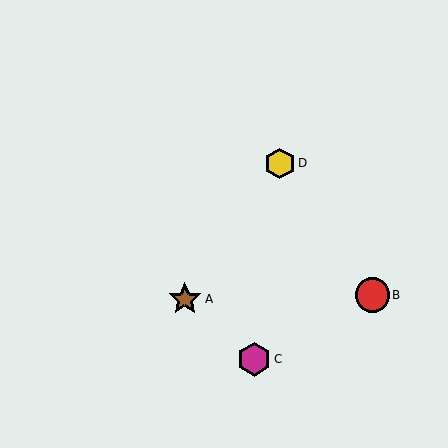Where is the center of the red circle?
The center of the red circle is at (372, 295).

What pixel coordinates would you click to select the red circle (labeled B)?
Click at (372, 295) to select the red circle B.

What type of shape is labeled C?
Shape C is a magenta hexagon.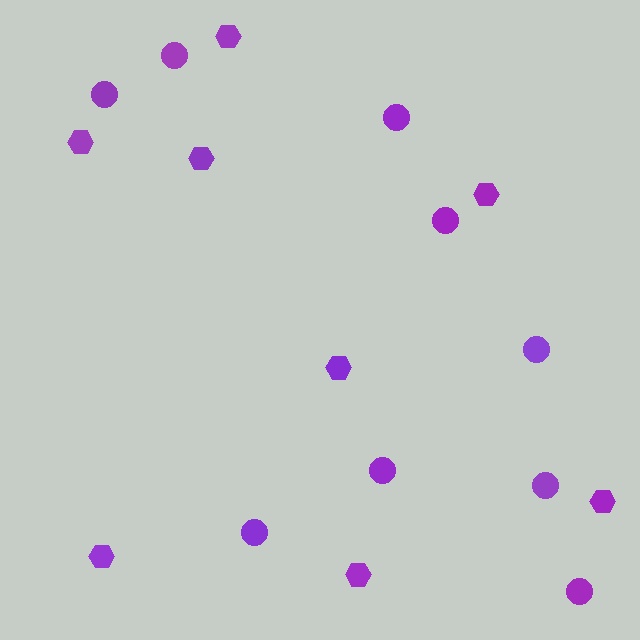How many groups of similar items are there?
There are 2 groups: one group of hexagons (8) and one group of circles (9).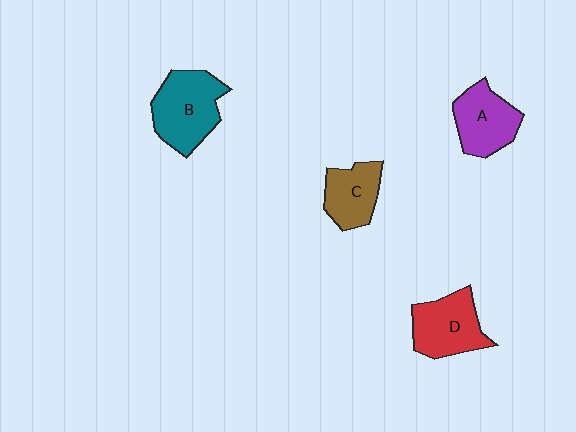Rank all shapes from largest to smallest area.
From largest to smallest: B (teal), D (red), A (purple), C (brown).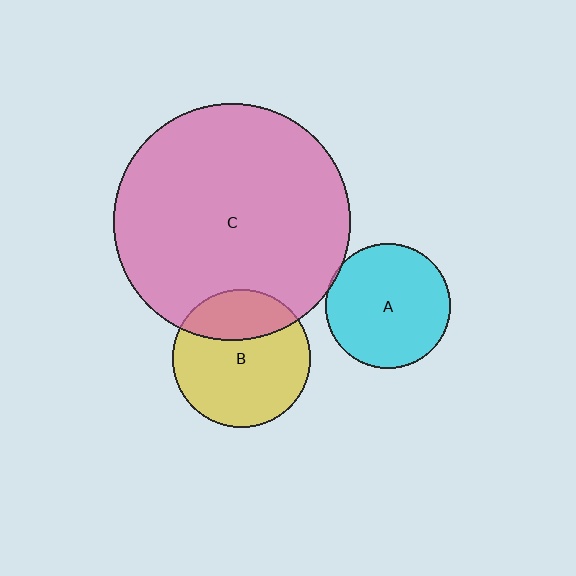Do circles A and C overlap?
Yes.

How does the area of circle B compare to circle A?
Approximately 1.2 times.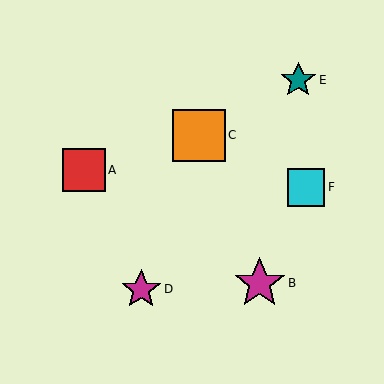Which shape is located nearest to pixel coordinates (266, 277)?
The magenta star (labeled B) at (260, 283) is nearest to that location.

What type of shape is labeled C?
Shape C is an orange square.